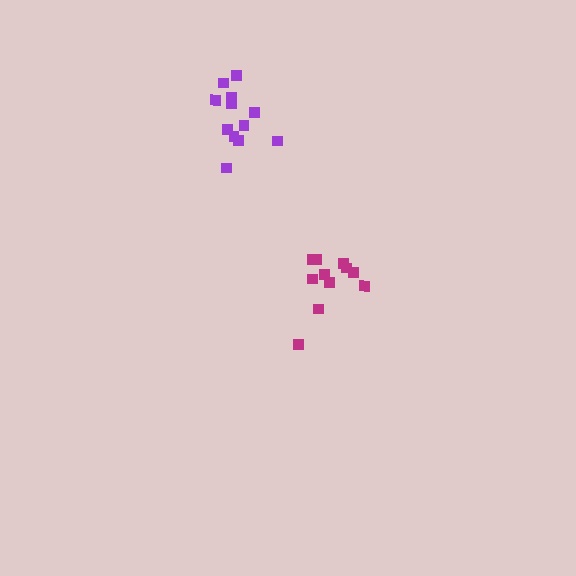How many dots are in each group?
Group 1: 11 dots, Group 2: 12 dots (23 total).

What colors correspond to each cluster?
The clusters are colored: magenta, purple.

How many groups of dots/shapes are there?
There are 2 groups.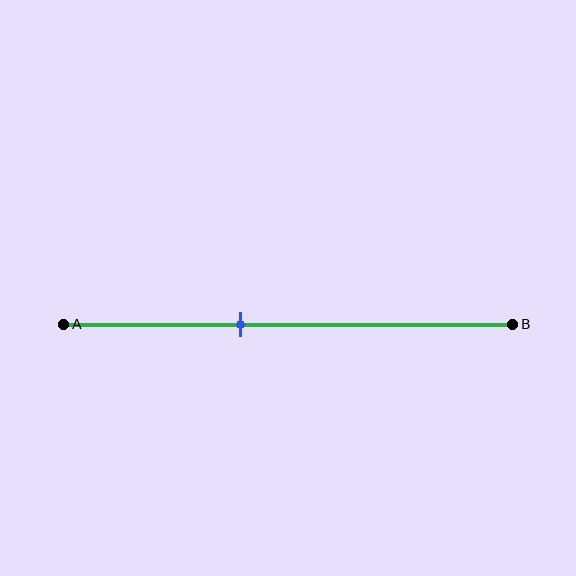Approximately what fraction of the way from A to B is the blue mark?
The blue mark is approximately 40% of the way from A to B.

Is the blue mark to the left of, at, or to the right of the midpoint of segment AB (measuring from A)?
The blue mark is to the left of the midpoint of segment AB.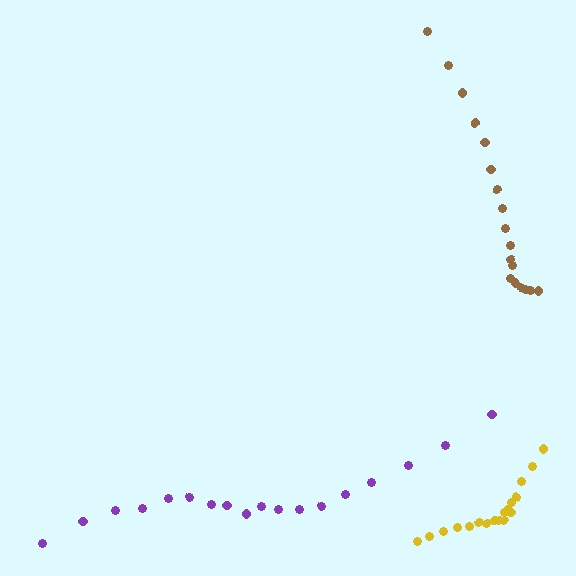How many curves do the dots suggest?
There are 3 distinct paths.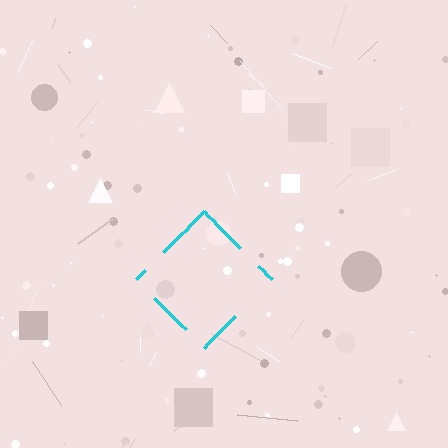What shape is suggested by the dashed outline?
The dashed outline suggests a diamond.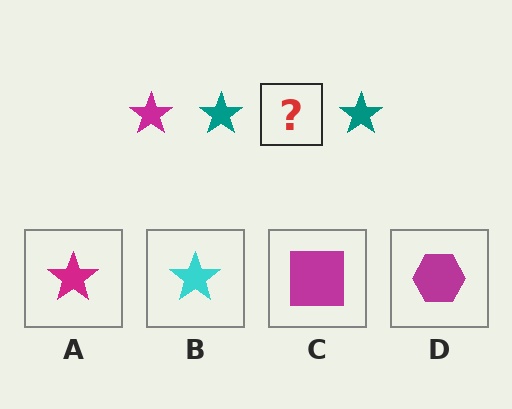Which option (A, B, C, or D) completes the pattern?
A.